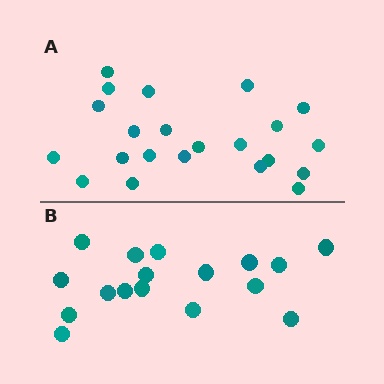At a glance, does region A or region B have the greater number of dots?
Region A (the top region) has more dots.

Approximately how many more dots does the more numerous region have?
Region A has about 5 more dots than region B.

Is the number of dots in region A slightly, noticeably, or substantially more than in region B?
Region A has noticeably more, but not dramatically so. The ratio is roughly 1.3 to 1.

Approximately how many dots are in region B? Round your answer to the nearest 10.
About 20 dots. (The exact count is 17, which rounds to 20.)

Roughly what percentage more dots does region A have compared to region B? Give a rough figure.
About 30% more.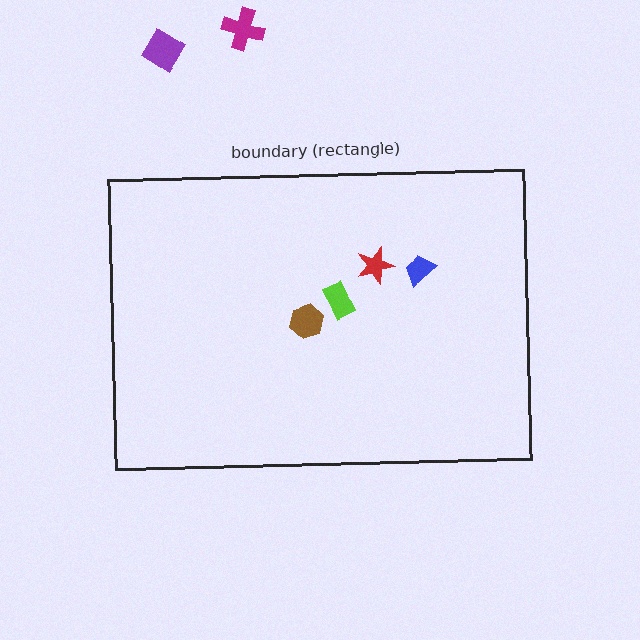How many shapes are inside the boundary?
4 inside, 2 outside.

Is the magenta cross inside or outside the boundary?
Outside.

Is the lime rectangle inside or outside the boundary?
Inside.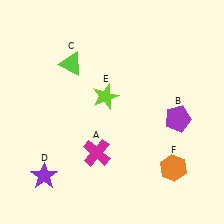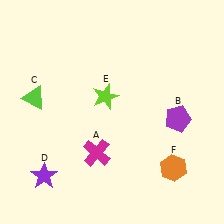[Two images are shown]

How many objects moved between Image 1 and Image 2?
1 object moved between the two images.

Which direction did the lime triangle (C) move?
The lime triangle (C) moved left.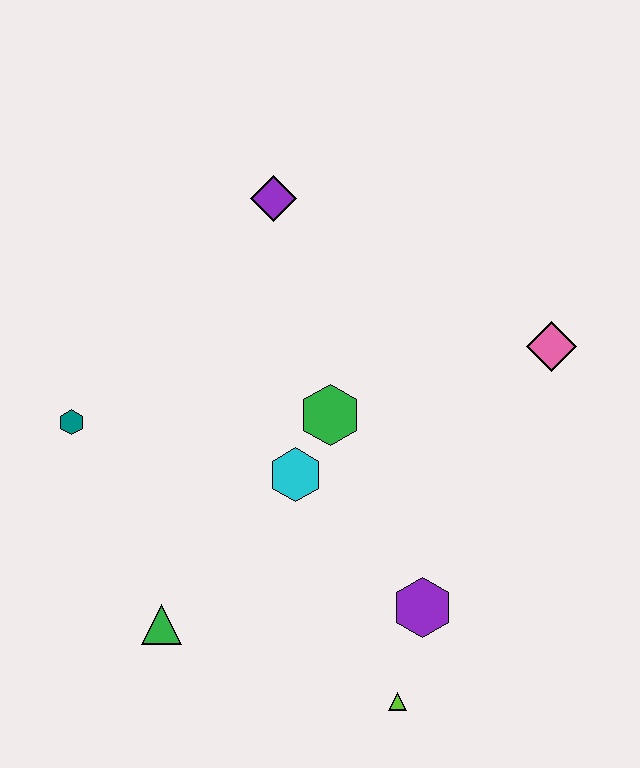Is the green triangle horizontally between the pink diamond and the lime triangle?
No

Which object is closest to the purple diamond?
The green hexagon is closest to the purple diamond.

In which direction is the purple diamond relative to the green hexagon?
The purple diamond is above the green hexagon.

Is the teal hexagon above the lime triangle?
Yes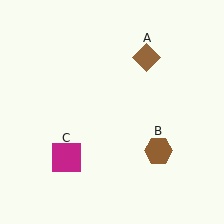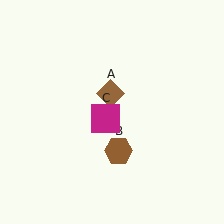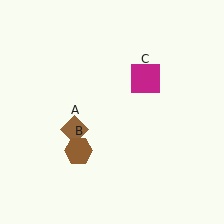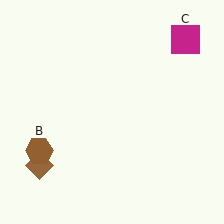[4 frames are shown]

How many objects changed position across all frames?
3 objects changed position: brown diamond (object A), brown hexagon (object B), magenta square (object C).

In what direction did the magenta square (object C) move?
The magenta square (object C) moved up and to the right.